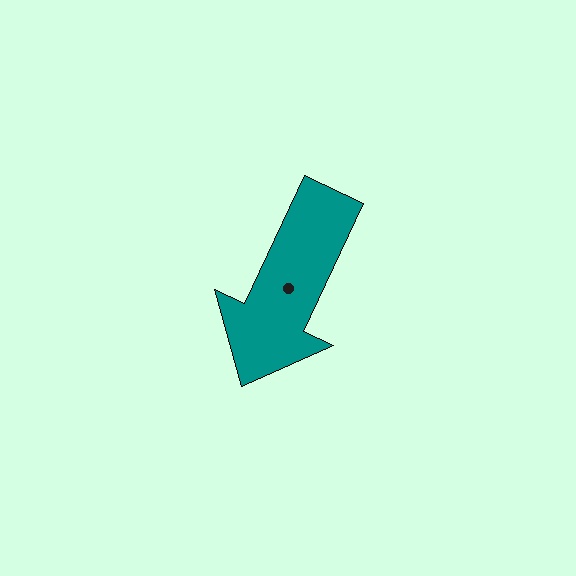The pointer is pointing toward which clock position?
Roughly 7 o'clock.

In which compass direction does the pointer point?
Southwest.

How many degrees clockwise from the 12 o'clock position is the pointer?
Approximately 205 degrees.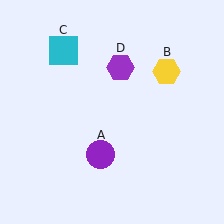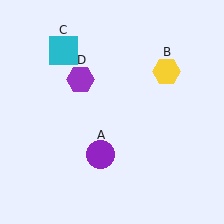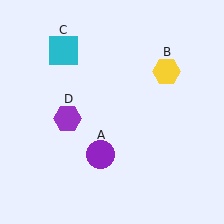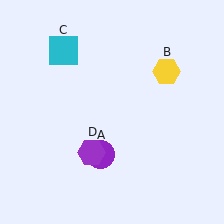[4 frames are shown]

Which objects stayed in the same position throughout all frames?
Purple circle (object A) and yellow hexagon (object B) and cyan square (object C) remained stationary.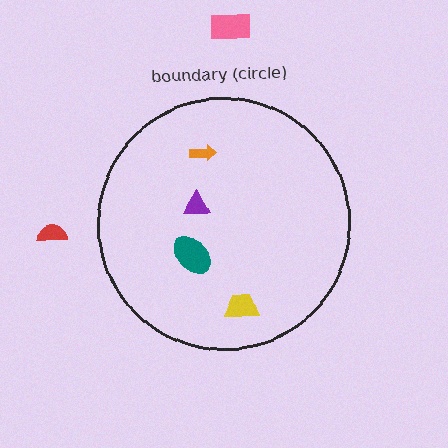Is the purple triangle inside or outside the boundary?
Inside.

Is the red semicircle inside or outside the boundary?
Outside.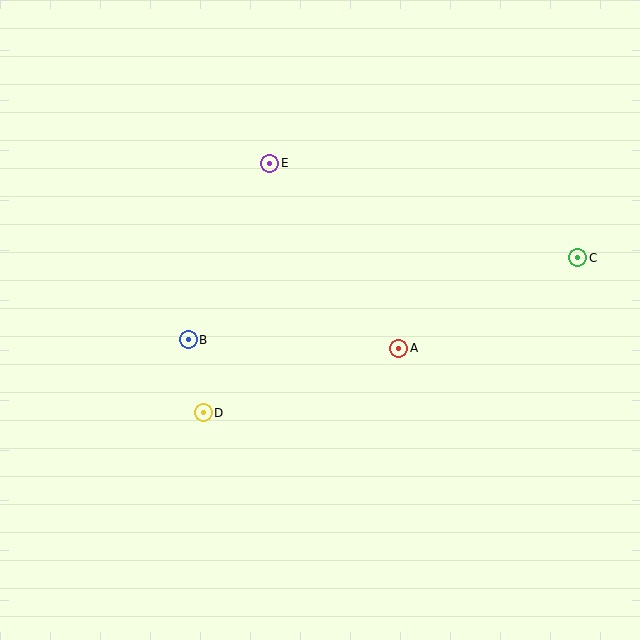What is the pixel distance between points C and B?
The distance between C and B is 398 pixels.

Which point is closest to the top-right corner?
Point C is closest to the top-right corner.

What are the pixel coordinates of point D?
Point D is at (203, 413).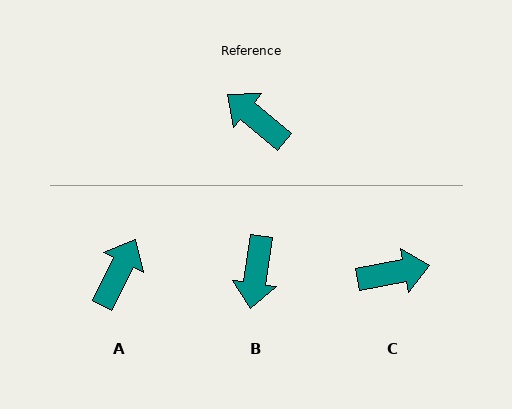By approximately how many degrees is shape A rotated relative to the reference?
Approximately 77 degrees clockwise.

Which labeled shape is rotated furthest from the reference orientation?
C, about 129 degrees away.